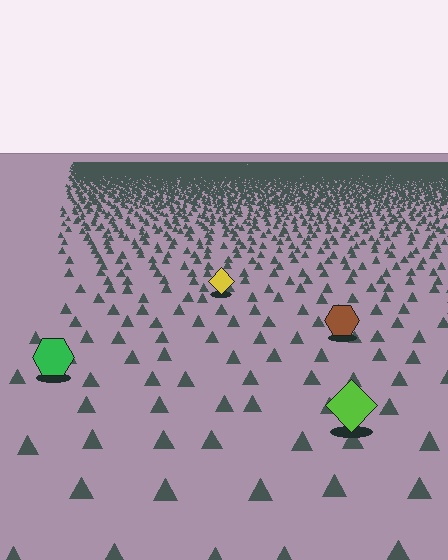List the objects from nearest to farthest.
From nearest to farthest: the lime diamond, the green hexagon, the brown hexagon, the yellow diamond.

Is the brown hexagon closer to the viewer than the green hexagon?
No. The green hexagon is closer — you can tell from the texture gradient: the ground texture is coarser near it.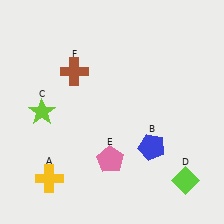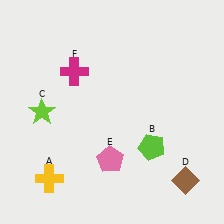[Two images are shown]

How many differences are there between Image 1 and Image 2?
There are 3 differences between the two images.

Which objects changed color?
B changed from blue to lime. D changed from lime to brown. F changed from brown to magenta.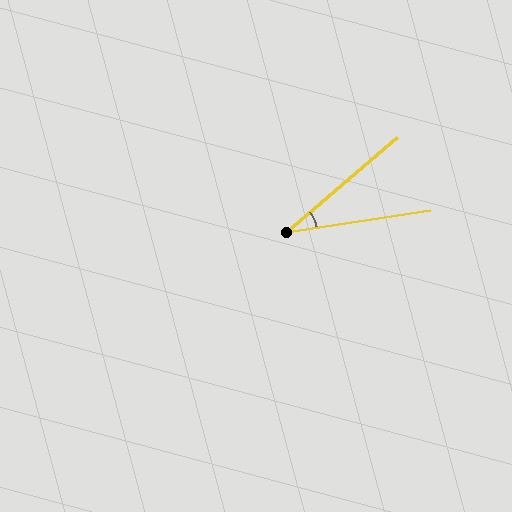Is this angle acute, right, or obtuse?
It is acute.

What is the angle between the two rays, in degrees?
Approximately 32 degrees.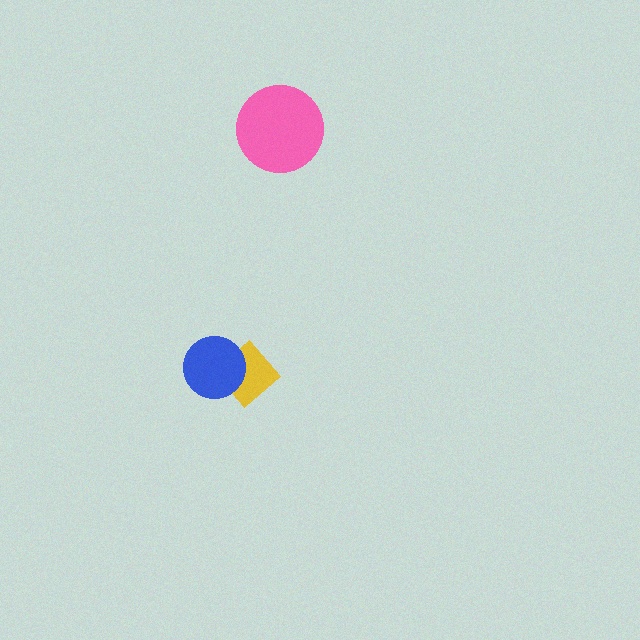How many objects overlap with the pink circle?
0 objects overlap with the pink circle.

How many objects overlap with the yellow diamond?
1 object overlaps with the yellow diamond.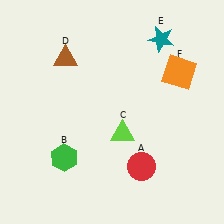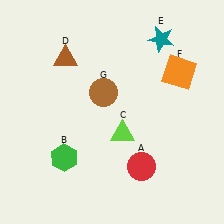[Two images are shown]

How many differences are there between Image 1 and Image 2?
There is 1 difference between the two images.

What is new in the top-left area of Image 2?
A brown circle (G) was added in the top-left area of Image 2.